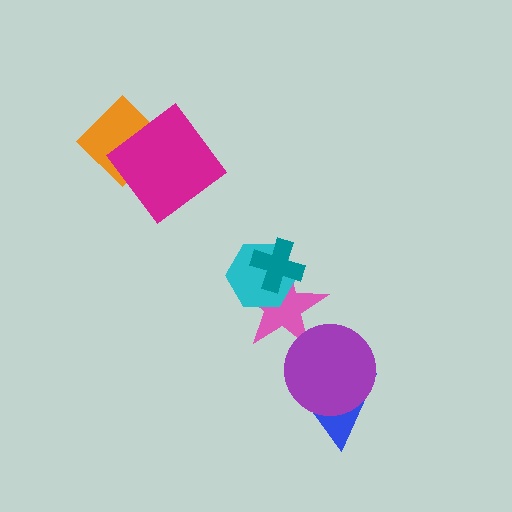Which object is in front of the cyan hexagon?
The teal cross is in front of the cyan hexagon.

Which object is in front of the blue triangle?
The purple circle is in front of the blue triangle.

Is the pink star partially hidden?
Yes, it is partially covered by another shape.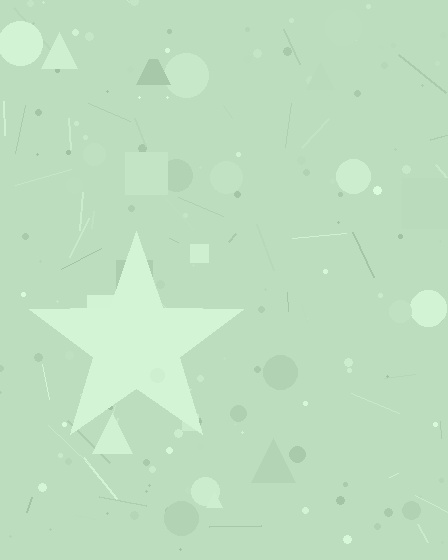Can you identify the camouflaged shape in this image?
The camouflaged shape is a star.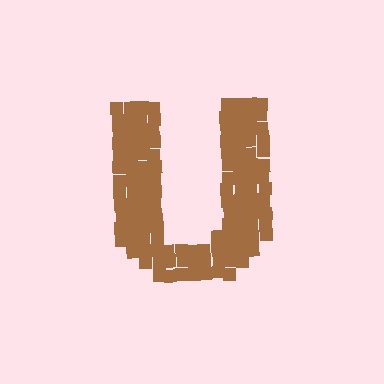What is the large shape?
The large shape is the letter U.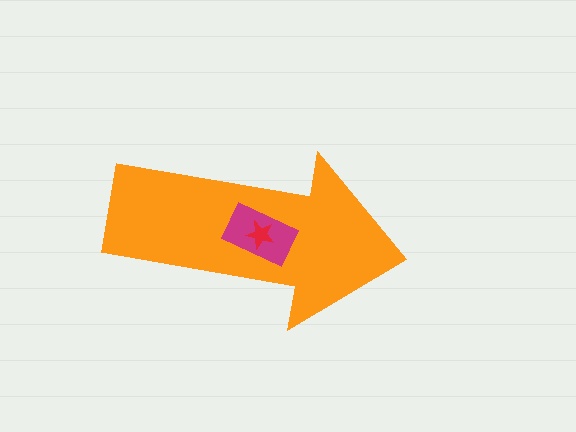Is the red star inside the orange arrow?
Yes.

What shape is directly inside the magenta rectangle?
The red star.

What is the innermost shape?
The red star.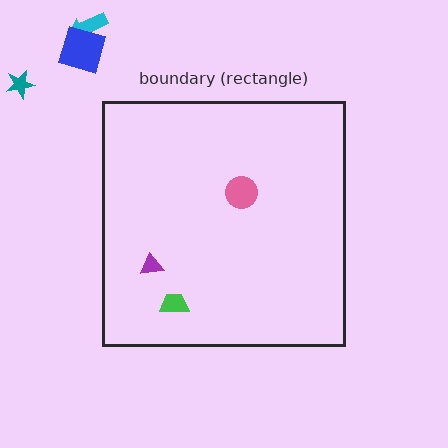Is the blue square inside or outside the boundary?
Outside.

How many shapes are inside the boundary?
3 inside, 3 outside.